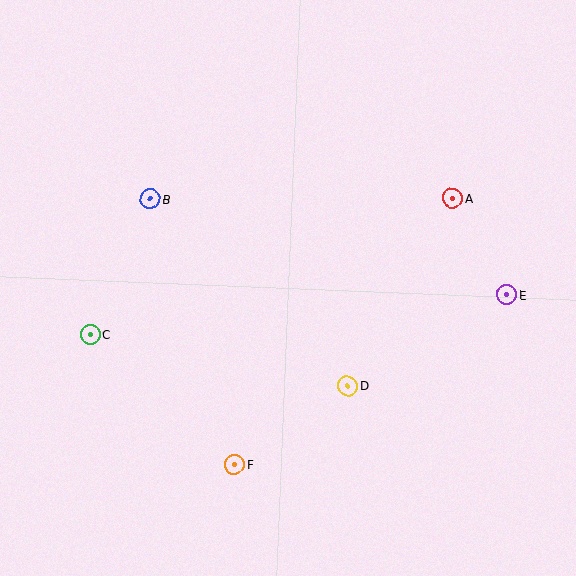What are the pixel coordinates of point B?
Point B is at (150, 199).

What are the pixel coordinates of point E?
Point E is at (507, 295).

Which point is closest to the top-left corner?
Point B is closest to the top-left corner.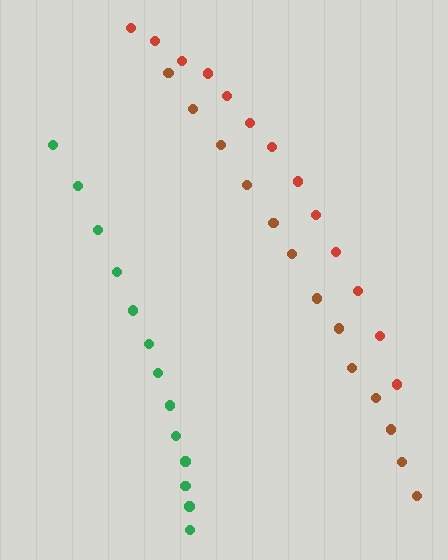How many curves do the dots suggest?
There are 3 distinct paths.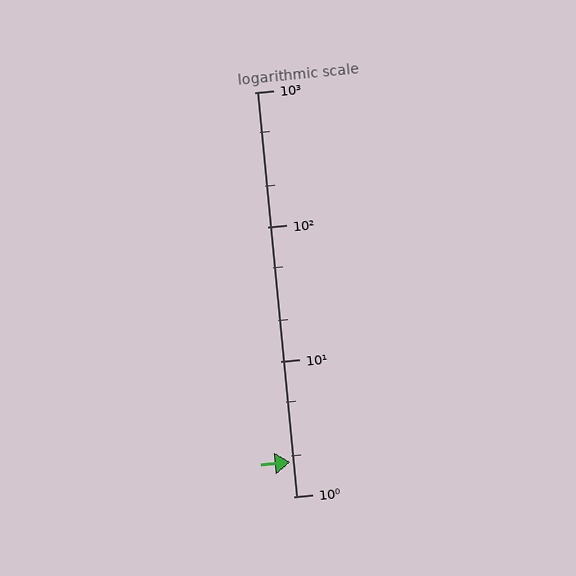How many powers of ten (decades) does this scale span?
The scale spans 3 decades, from 1 to 1000.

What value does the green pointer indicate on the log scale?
The pointer indicates approximately 1.8.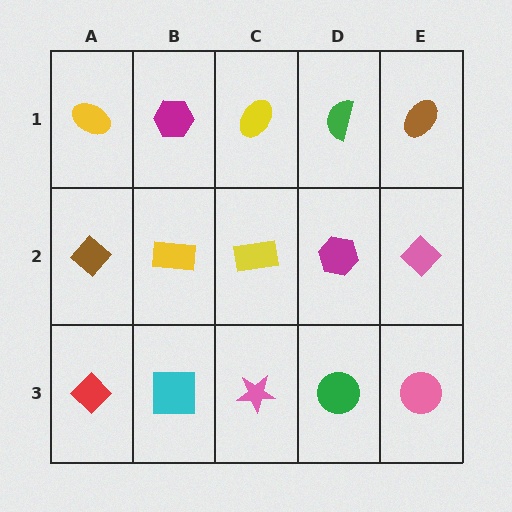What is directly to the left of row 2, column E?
A magenta hexagon.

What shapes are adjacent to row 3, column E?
A pink diamond (row 2, column E), a green circle (row 3, column D).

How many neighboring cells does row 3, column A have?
2.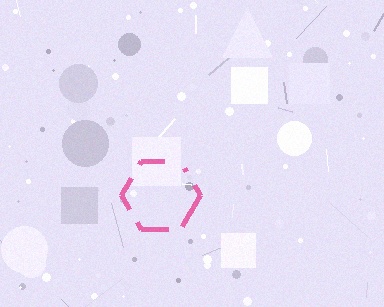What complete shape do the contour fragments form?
The contour fragments form a hexagon.